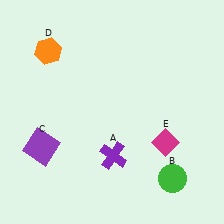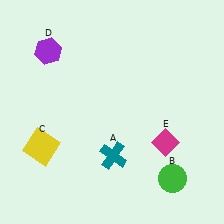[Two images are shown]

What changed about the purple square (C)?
In Image 1, C is purple. In Image 2, it changed to yellow.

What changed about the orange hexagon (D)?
In Image 1, D is orange. In Image 2, it changed to purple.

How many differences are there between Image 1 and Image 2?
There are 3 differences between the two images.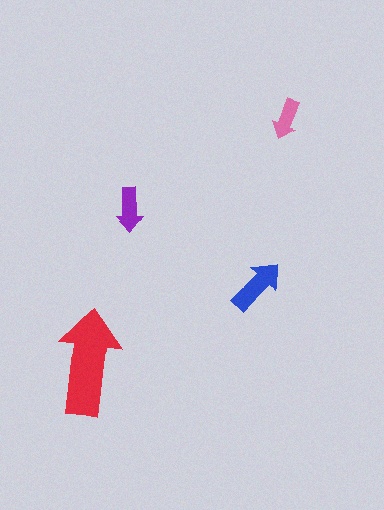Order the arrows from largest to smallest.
the red one, the blue one, the purple one, the pink one.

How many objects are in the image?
There are 4 objects in the image.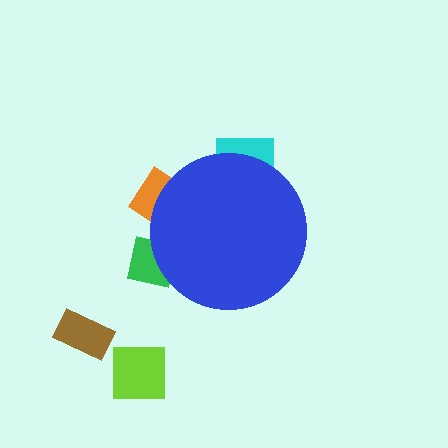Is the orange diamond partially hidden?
Yes, the orange diamond is partially hidden behind the blue circle.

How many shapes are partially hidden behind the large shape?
3 shapes are partially hidden.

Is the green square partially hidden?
Yes, the green square is partially hidden behind the blue circle.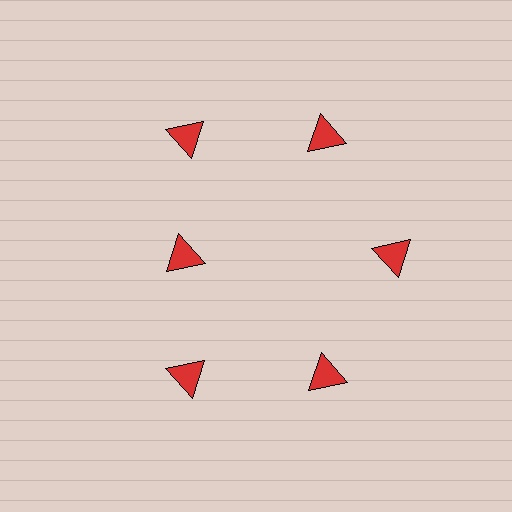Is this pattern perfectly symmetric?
No. The 6 red triangles are arranged in a ring, but one element near the 9 o'clock position is pulled inward toward the center, breaking the 6-fold rotational symmetry.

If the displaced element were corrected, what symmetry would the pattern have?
It would have 6-fold rotational symmetry — the pattern would map onto itself every 60 degrees.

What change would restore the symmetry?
The symmetry would be restored by moving it outward, back onto the ring so that all 6 triangles sit at equal angles and equal distance from the center.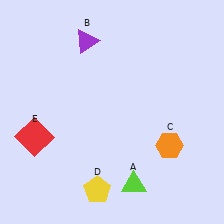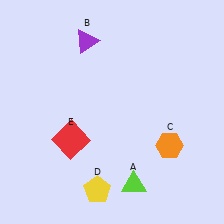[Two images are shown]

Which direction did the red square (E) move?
The red square (E) moved right.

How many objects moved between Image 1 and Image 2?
1 object moved between the two images.